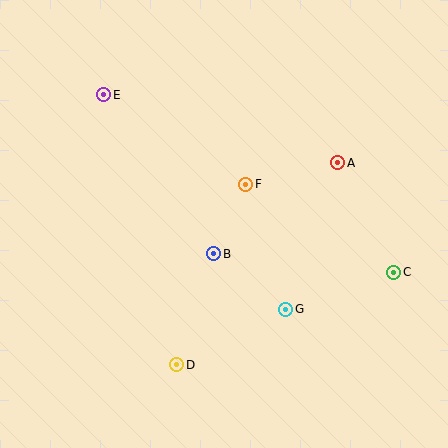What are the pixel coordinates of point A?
Point A is at (338, 163).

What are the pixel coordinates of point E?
Point E is at (104, 95).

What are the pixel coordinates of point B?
Point B is at (214, 254).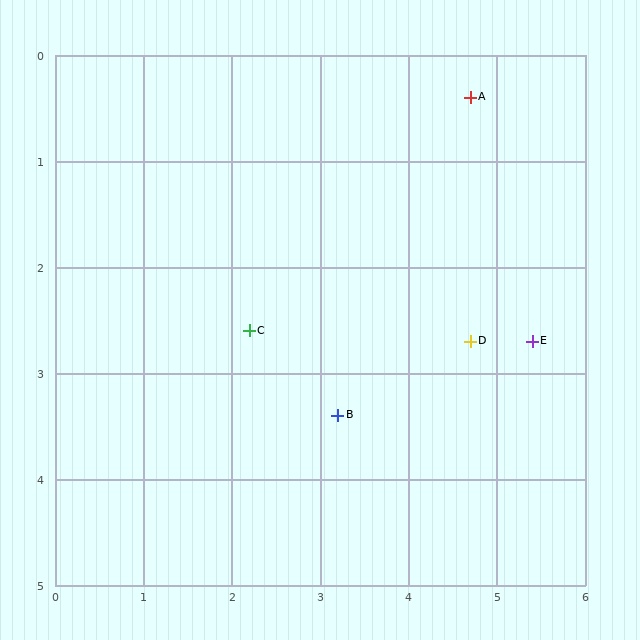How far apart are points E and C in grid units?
Points E and C are about 3.2 grid units apart.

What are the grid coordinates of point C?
Point C is at approximately (2.2, 2.6).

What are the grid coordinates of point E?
Point E is at approximately (5.4, 2.7).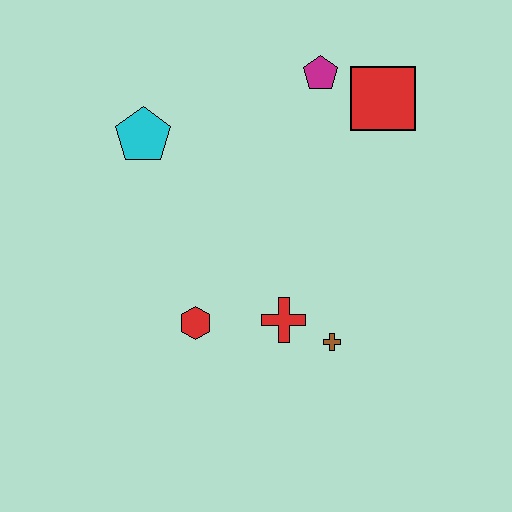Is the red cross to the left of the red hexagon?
No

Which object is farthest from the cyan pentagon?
The brown cross is farthest from the cyan pentagon.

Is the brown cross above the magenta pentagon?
No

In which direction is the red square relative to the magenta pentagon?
The red square is to the right of the magenta pentagon.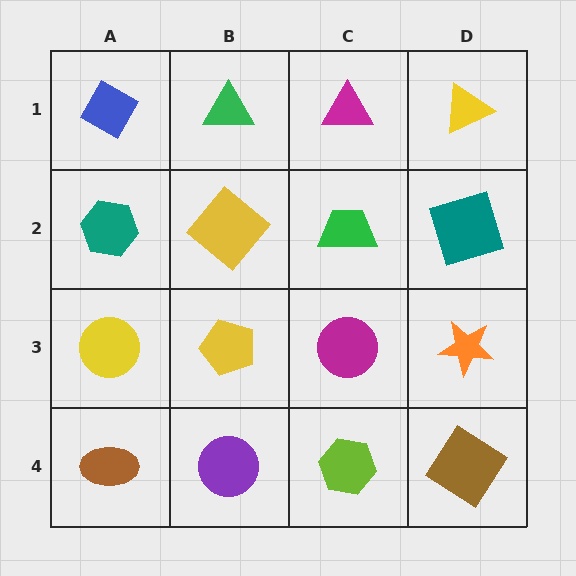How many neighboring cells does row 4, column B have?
3.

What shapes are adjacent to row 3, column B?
A yellow diamond (row 2, column B), a purple circle (row 4, column B), a yellow circle (row 3, column A), a magenta circle (row 3, column C).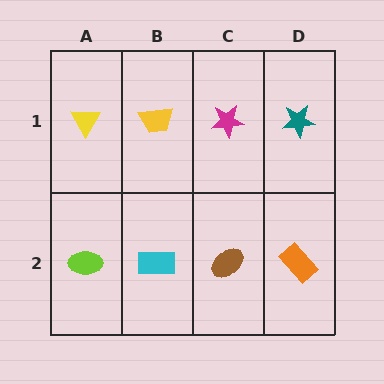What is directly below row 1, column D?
An orange rectangle.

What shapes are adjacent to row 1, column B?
A cyan rectangle (row 2, column B), a yellow triangle (row 1, column A), a magenta star (row 1, column C).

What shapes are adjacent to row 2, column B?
A yellow trapezoid (row 1, column B), a lime ellipse (row 2, column A), a brown ellipse (row 2, column C).